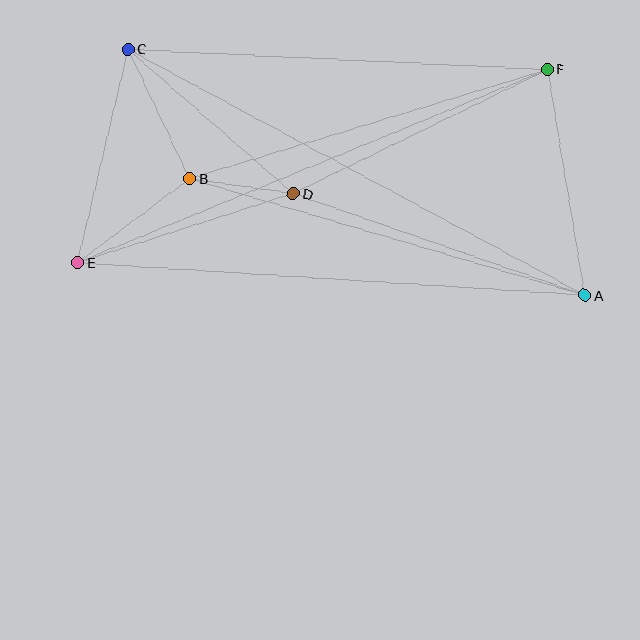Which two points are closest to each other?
Points B and D are closest to each other.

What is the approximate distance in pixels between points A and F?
The distance between A and F is approximately 229 pixels.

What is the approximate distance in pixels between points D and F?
The distance between D and F is approximately 283 pixels.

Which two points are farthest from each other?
Points A and C are farthest from each other.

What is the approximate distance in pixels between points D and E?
The distance between D and E is approximately 227 pixels.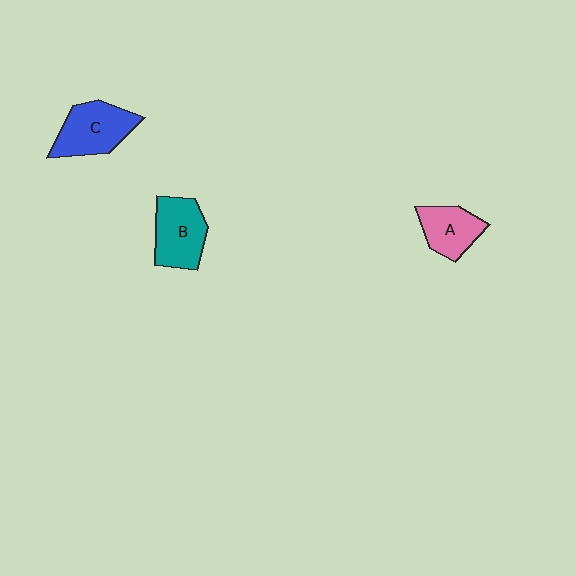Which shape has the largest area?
Shape C (blue).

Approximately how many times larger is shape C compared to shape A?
Approximately 1.3 times.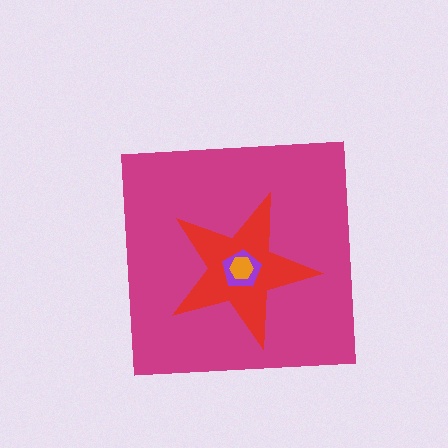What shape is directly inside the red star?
The purple pentagon.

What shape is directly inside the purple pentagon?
The orange hexagon.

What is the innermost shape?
The orange hexagon.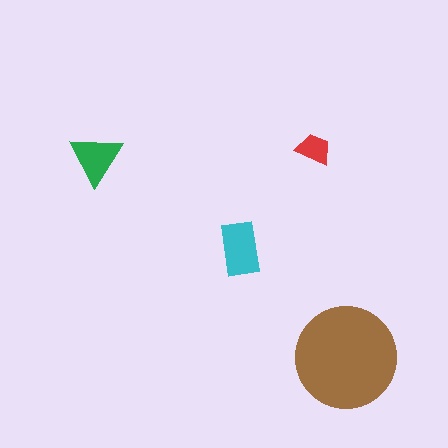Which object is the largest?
The brown circle.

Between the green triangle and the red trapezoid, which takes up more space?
The green triangle.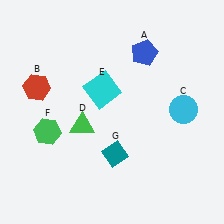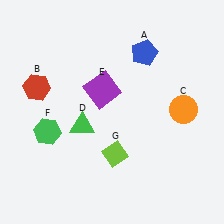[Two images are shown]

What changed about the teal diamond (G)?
In Image 1, G is teal. In Image 2, it changed to lime.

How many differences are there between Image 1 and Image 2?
There are 3 differences between the two images.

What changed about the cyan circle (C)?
In Image 1, C is cyan. In Image 2, it changed to orange.